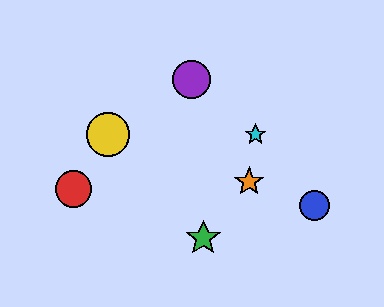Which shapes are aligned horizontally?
The yellow circle, the cyan star are aligned horizontally.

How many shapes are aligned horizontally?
2 shapes (the yellow circle, the cyan star) are aligned horizontally.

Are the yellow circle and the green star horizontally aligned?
No, the yellow circle is at y≈134 and the green star is at y≈238.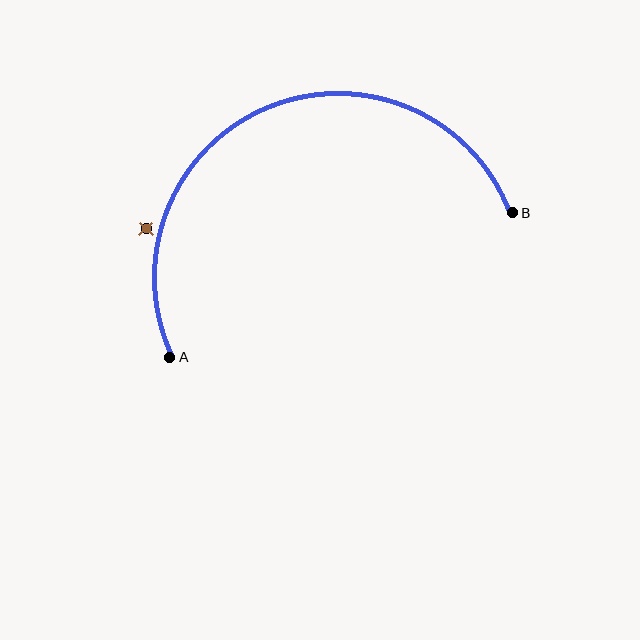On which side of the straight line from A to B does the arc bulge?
The arc bulges above the straight line connecting A and B.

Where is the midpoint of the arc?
The arc midpoint is the point on the curve farthest from the straight line joining A and B. It sits above that line.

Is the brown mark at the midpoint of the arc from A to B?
No — the brown mark does not lie on the arc at all. It sits slightly outside the curve.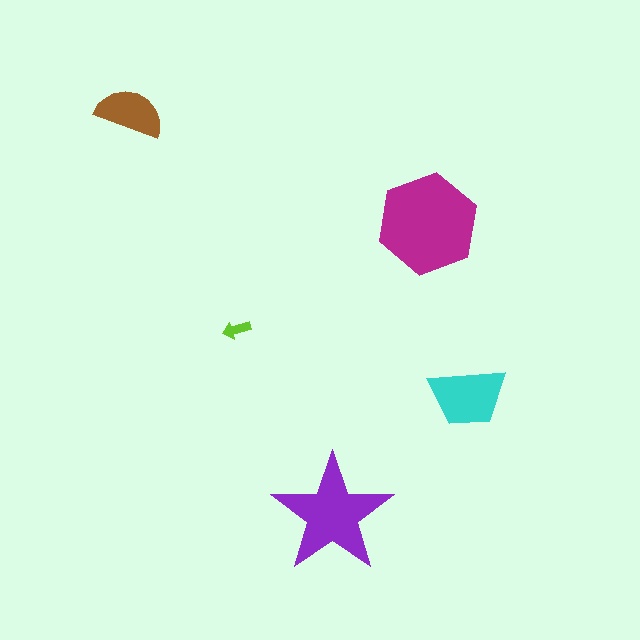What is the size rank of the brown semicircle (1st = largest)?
4th.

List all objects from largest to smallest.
The magenta hexagon, the purple star, the cyan trapezoid, the brown semicircle, the lime arrow.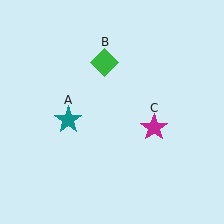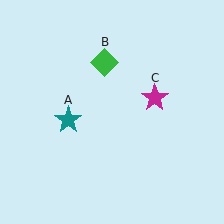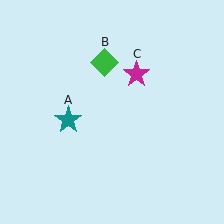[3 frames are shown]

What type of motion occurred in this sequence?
The magenta star (object C) rotated counterclockwise around the center of the scene.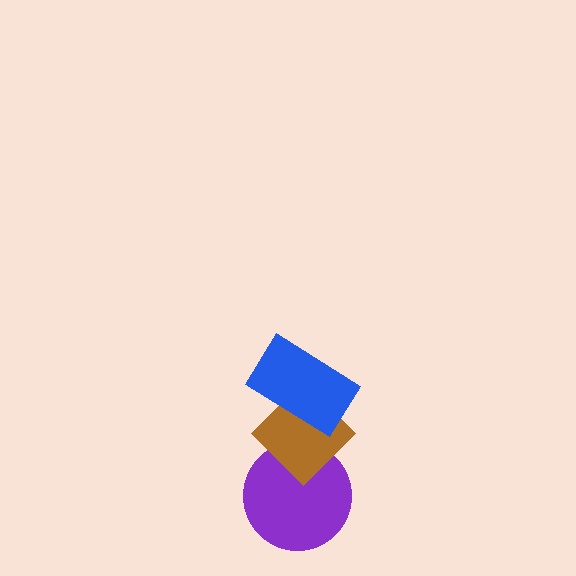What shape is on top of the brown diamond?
The blue rectangle is on top of the brown diamond.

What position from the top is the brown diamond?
The brown diamond is 2nd from the top.